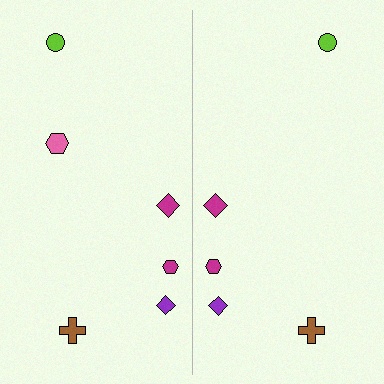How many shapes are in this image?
There are 11 shapes in this image.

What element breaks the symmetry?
A pink hexagon is missing from the right side.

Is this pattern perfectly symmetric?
No, the pattern is not perfectly symmetric. A pink hexagon is missing from the right side.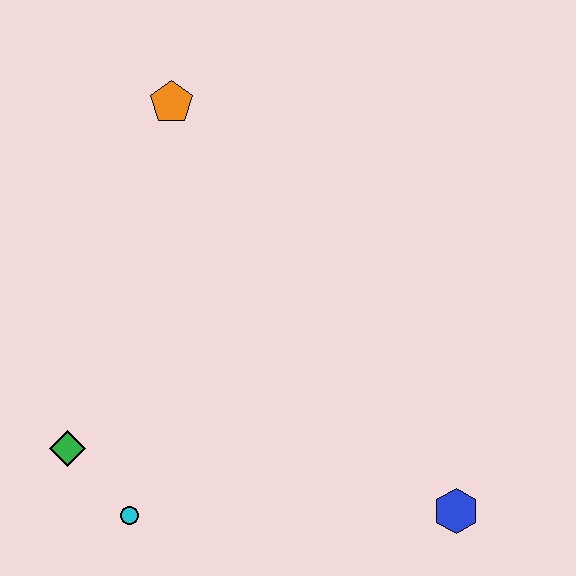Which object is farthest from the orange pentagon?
The blue hexagon is farthest from the orange pentagon.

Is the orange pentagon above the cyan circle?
Yes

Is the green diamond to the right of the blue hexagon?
No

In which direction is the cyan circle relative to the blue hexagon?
The cyan circle is to the left of the blue hexagon.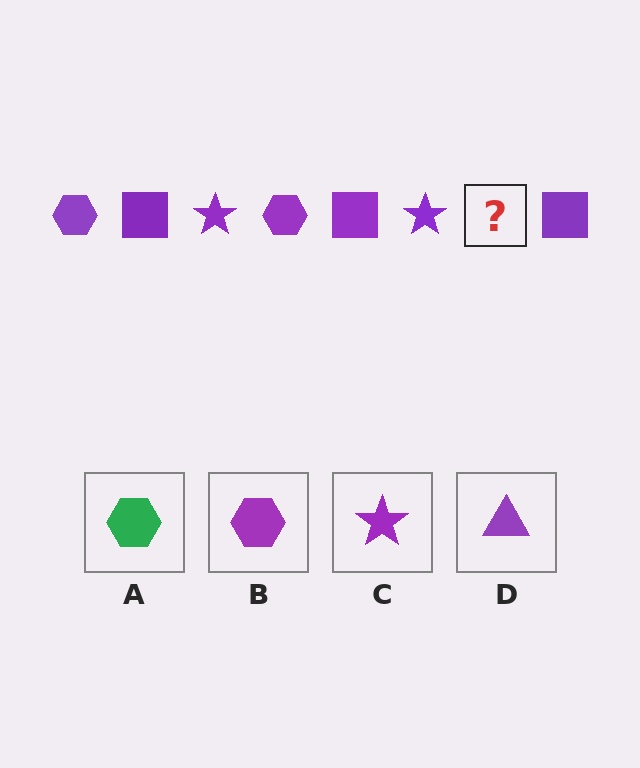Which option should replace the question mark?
Option B.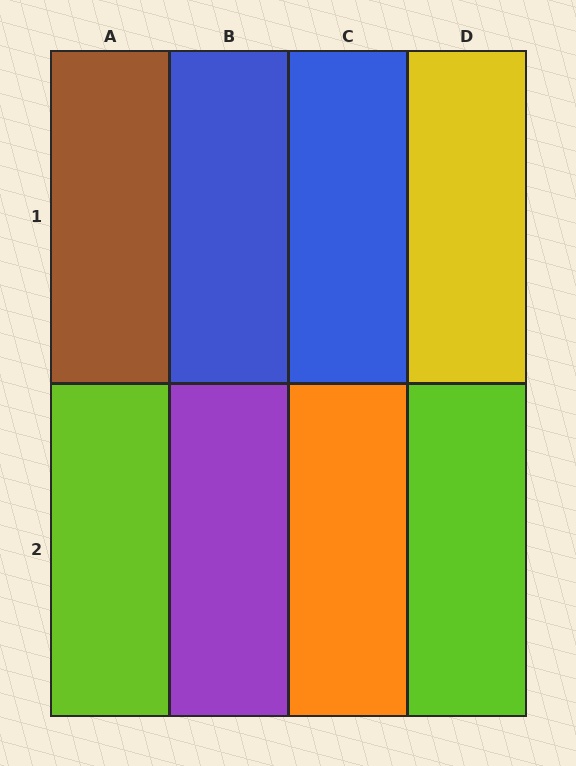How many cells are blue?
2 cells are blue.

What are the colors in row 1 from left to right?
Brown, blue, blue, yellow.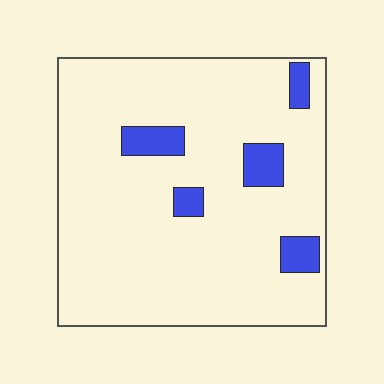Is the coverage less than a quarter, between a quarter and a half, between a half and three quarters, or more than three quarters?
Less than a quarter.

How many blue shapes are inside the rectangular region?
5.